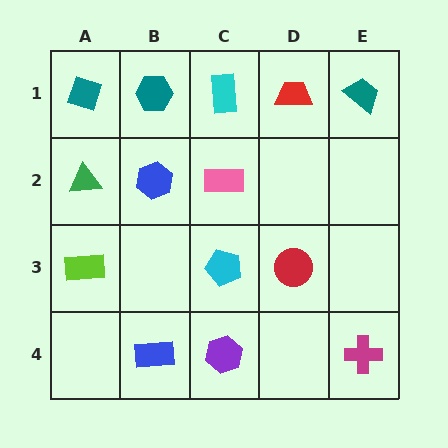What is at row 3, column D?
A red circle.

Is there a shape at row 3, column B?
No, that cell is empty.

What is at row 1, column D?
A red trapezoid.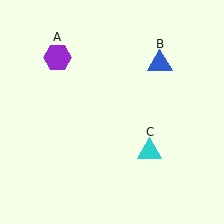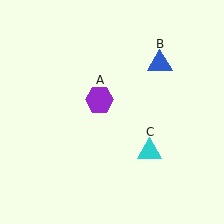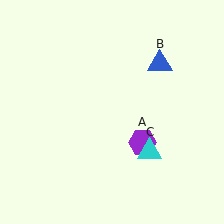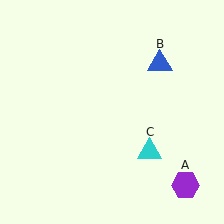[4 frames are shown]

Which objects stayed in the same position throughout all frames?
Blue triangle (object B) and cyan triangle (object C) remained stationary.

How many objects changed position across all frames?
1 object changed position: purple hexagon (object A).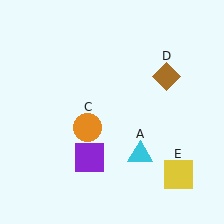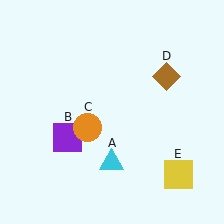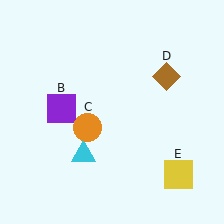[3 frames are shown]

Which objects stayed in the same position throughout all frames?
Orange circle (object C) and brown diamond (object D) and yellow square (object E) remained stationary.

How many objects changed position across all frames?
2 objects changed position: cyan triangle (object A), purple square (object B).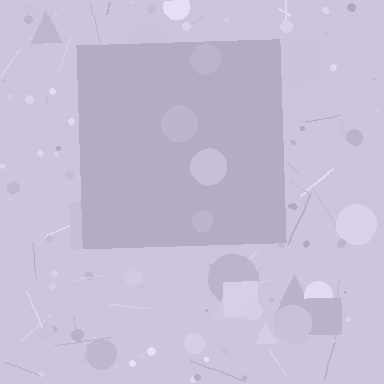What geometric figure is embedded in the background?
A square is embedded in the background.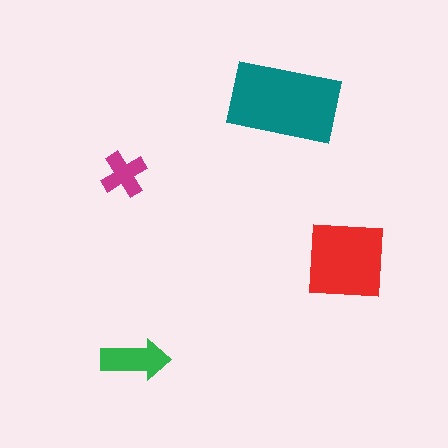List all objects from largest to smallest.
The teal rectangle, the red square, the green arrow, the magenta cross.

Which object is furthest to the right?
The red square is rightmost.